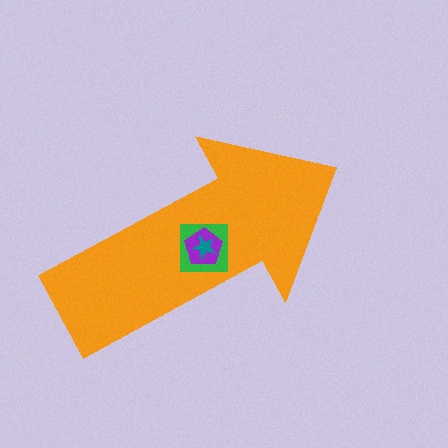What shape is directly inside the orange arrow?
The green square.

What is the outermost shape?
The orange arrow.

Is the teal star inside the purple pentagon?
Yes.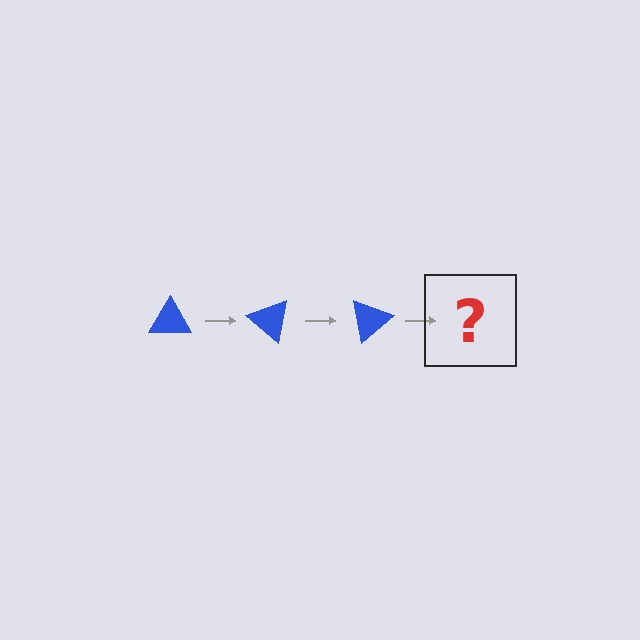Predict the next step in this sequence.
The next step is a blue triangle rotated 120 degrees.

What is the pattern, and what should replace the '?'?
The pattern is that the triangle rotates 40 degrees each step. The '?' should be a blue triangle rotated 120 degrees.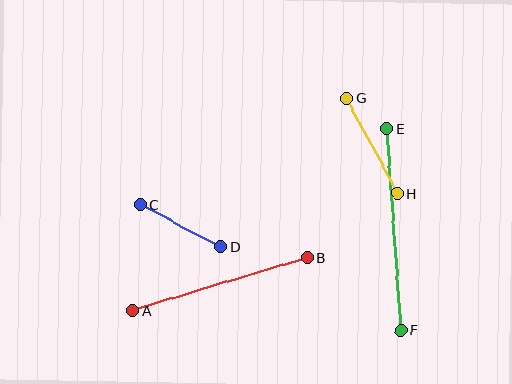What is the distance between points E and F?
The distance is approximately 202 pixels.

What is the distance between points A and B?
The distance is approximately 182 pixels.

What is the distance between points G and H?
The distance is approximately 108 pixels.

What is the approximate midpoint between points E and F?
The midpoint is at approximately (394, 229) pixels.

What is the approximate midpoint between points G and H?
The midpoint is at approximately (372, 146) pixels.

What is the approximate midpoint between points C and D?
The midpoint is at approximately (180, 226) pixels.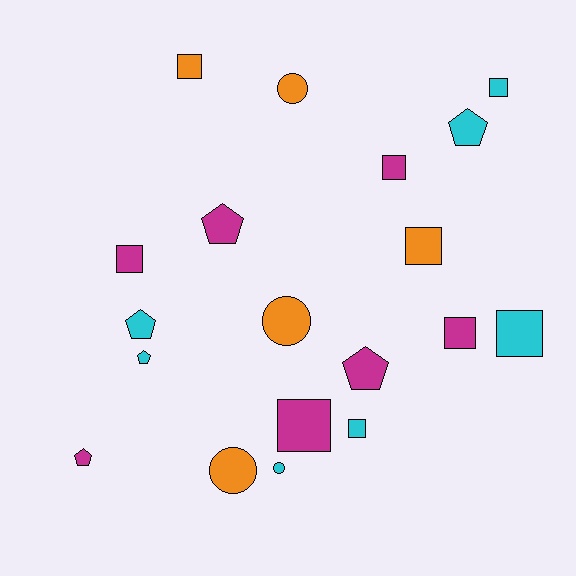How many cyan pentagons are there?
There are 3 cyan pentagons.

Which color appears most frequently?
Cyan, with 7 objects.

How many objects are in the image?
There are 19 objects.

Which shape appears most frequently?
Square, with 9 objects.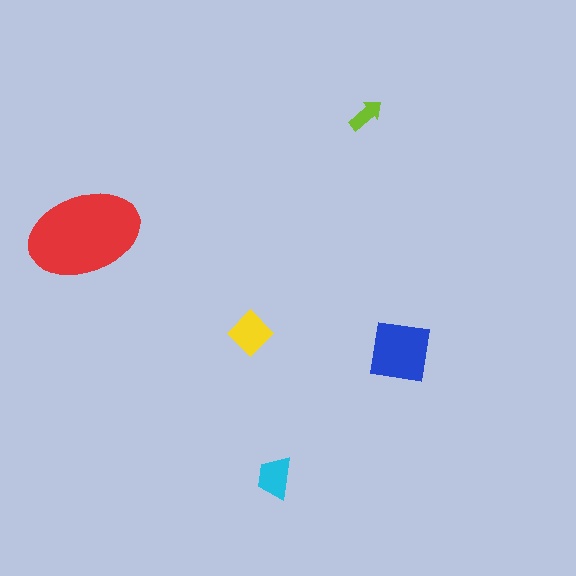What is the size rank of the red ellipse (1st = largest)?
1st.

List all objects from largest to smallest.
The red ellipse, the blue square, the yellow diamond, the cyan trapezoid, the lime arrow.